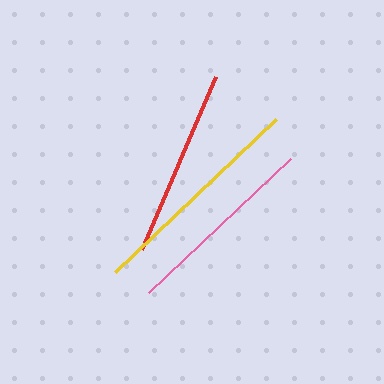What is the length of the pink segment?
The pink segment is approximately 195 pixels long.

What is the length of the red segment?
The red segment is approximately 189 pixels long.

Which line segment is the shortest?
The red line is the shortest at approximately 189 pixels.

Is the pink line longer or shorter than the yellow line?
The yellow line is longer than the pink line.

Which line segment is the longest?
The yellow line is the longest at approximately 222 pixels.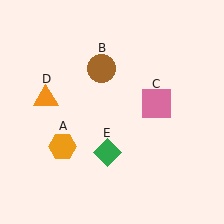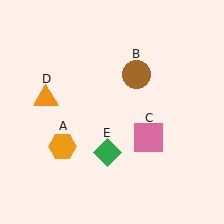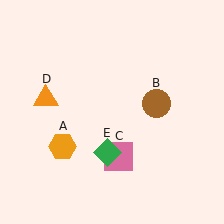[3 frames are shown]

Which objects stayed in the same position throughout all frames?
Orange hexagon (object A) and orange triangle (object D) and green diamond (object E) remained stationary.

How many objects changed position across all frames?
2 objects changed position: brown circle (object B), pink square (object C).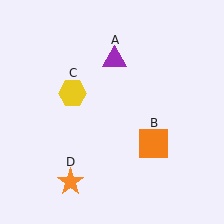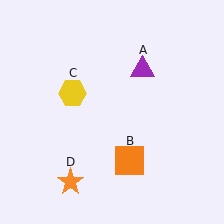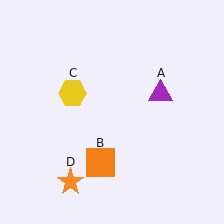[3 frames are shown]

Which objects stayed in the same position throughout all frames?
Yellow hexagon (object C) and orange star (object D) remained stationary.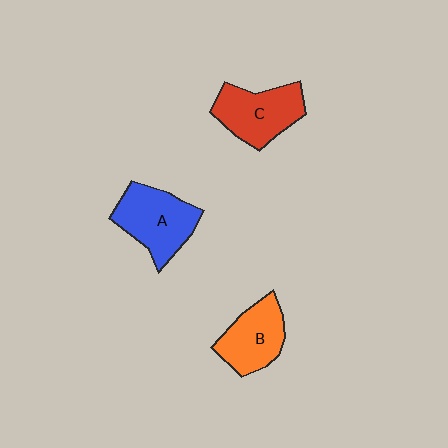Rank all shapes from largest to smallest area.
From largest to smallest: A (blue), C (red), B (orange).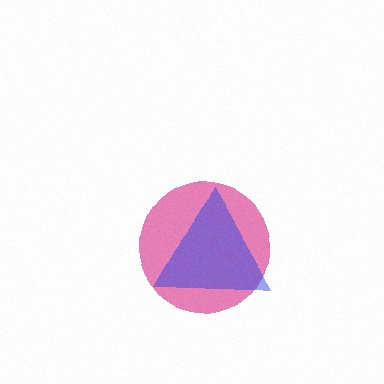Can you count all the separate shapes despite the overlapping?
Yes, there are 2 separate shapes.